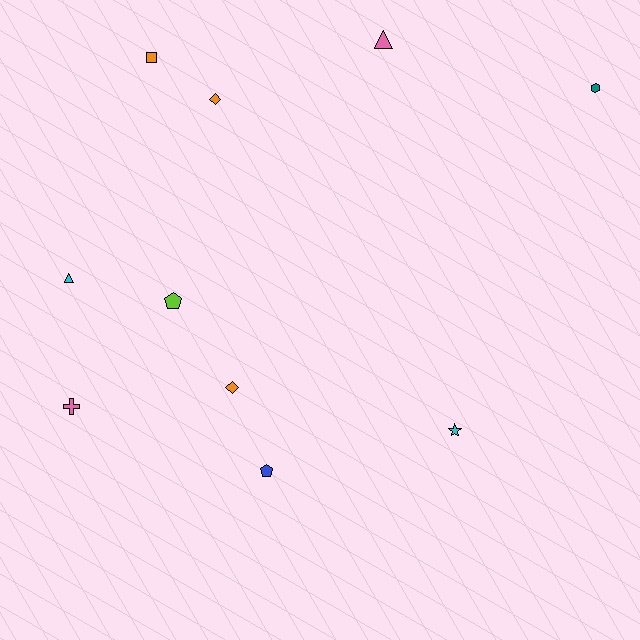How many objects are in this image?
There are 10 objects.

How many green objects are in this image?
There are no green objects.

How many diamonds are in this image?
There are 2 diamonds.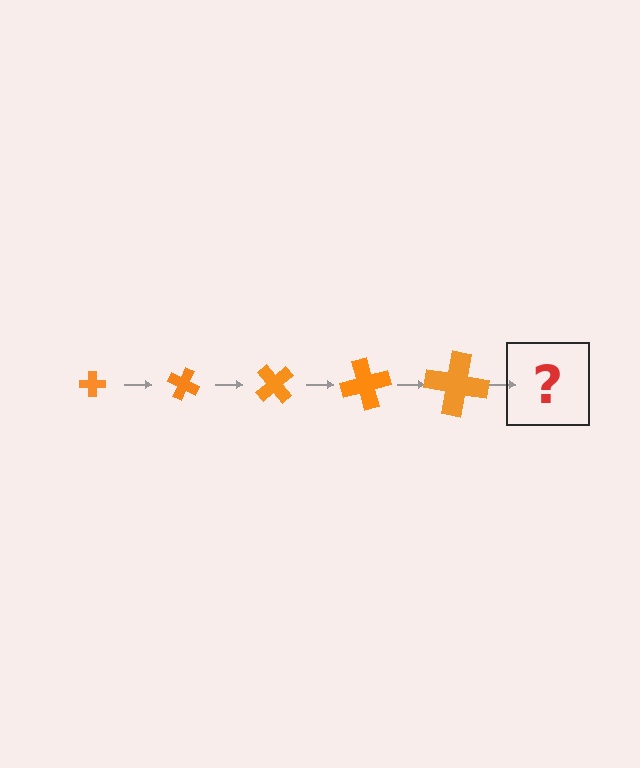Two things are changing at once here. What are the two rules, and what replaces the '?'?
The two rules are that the cross grows larger each step and it rotates 25 degrees each step. The '?' should be a cross, larger than the previous one and rotated 125 degrees from the start.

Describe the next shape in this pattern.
It should be a cross, larger than the previous one and rotated 125 degrees from the start.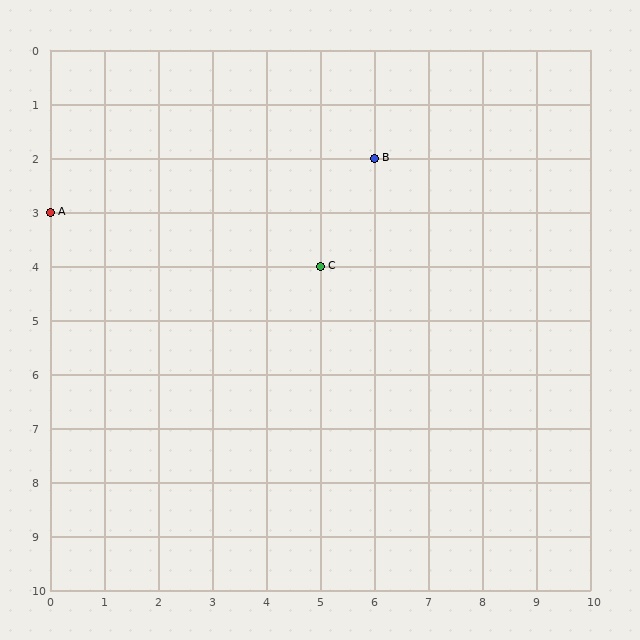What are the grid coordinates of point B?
Point B is at grid coordinates (6, 2).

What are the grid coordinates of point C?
Point C is at grid coordinates (5, 4).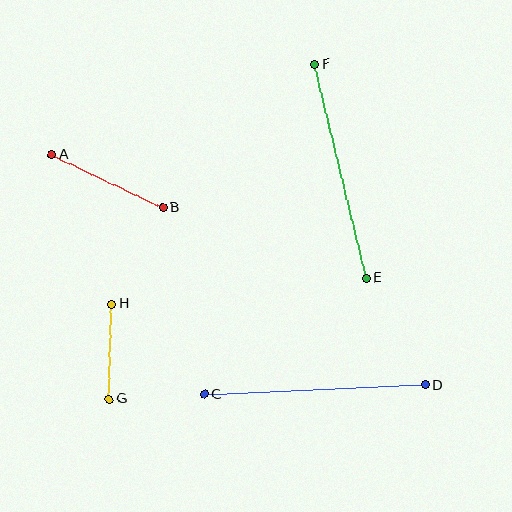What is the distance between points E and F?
The distance is approximately 220 pixels.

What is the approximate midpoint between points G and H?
The midpoint is at approximately (111, 352) pixels.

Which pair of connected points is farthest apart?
Points C and D are farthest apart.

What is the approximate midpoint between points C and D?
The midpoint is at approximately (315, 390) pixels.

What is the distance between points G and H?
The distance is approximately 96 pixels.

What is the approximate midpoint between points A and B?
The midpoint is at approximately (107, 181) pixels.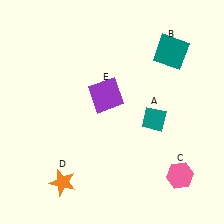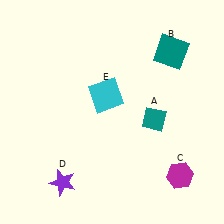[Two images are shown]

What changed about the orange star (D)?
In Image 1, D is orange. In Image 2, it changed to purple.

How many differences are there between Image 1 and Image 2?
There are 3 differences between the two images.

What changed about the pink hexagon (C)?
In Image 1, C is pink. In Image 2, it changed to magenta.